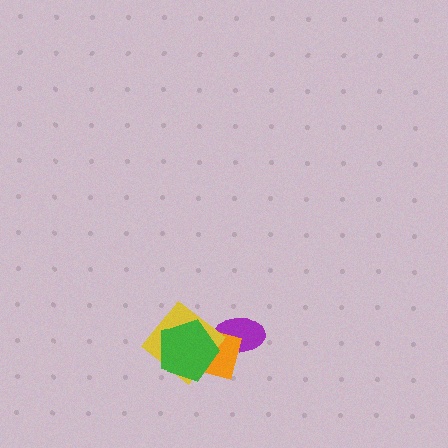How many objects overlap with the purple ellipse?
1 object overlaps with the purple ellipse.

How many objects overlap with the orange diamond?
3 objects overlap with the orange diamond.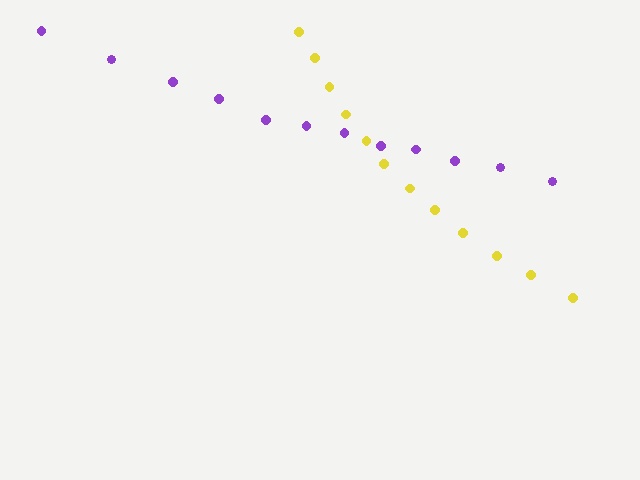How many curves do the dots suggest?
There are 2 distinct paths.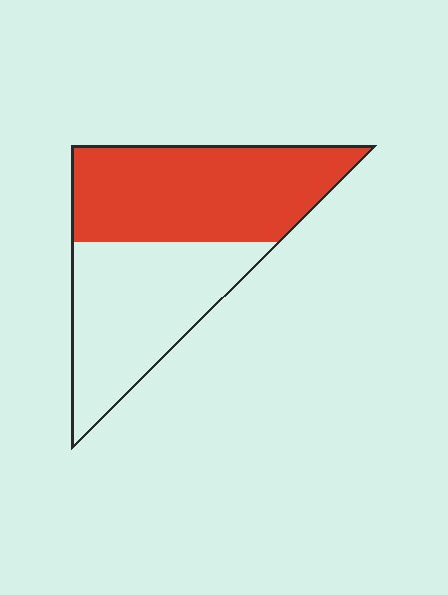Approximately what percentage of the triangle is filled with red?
Approximately 55%.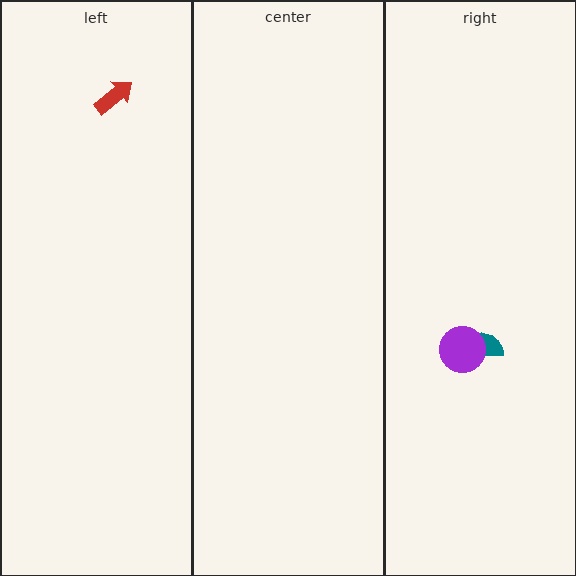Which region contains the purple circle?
The right region.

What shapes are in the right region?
The teal semicircle, the purple circle.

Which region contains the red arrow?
The left region.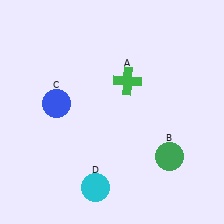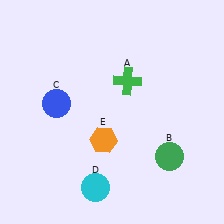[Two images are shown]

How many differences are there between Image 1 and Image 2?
There is 1 difference between the two images.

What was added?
An orange hexagon (E) was added in Image 2.